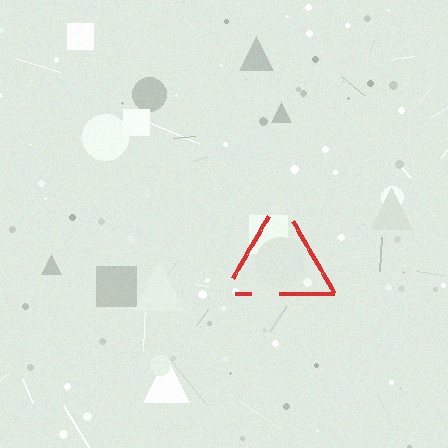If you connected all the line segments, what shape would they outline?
They would outline a triangle.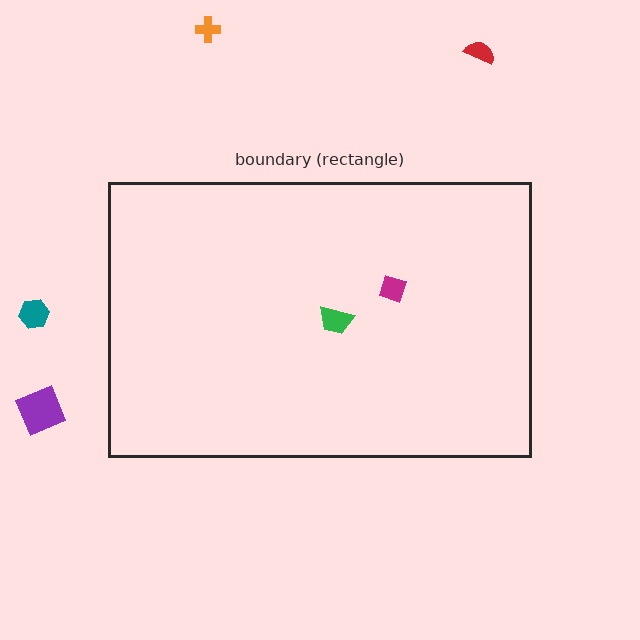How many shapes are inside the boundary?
2 inside, 4 outside.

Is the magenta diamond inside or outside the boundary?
Inside.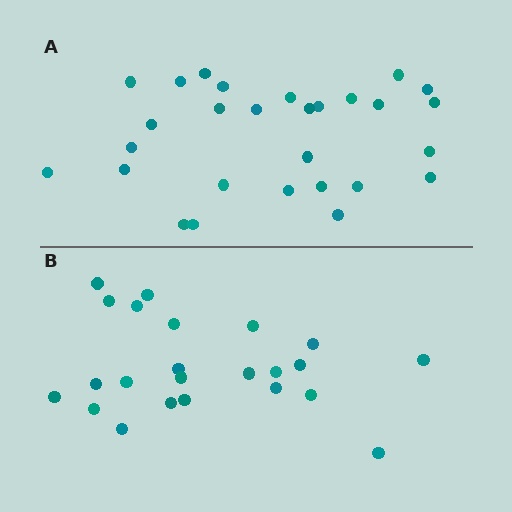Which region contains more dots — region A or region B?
Region A (the top region) has more dots.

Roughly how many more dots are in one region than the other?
Region A has about 5 more dots than region B.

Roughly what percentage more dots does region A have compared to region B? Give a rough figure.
About 20% more.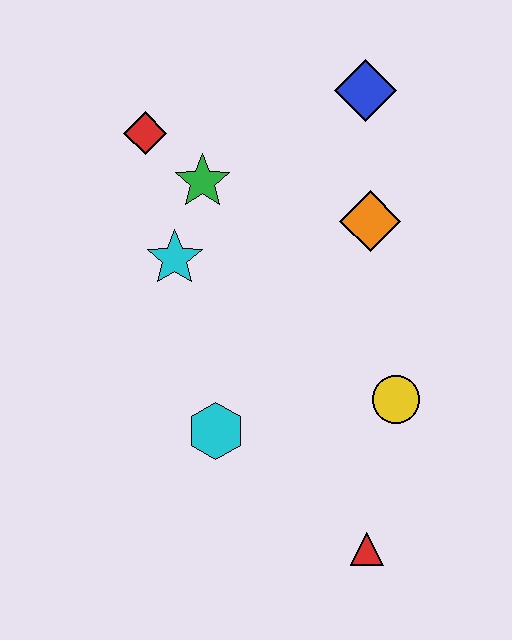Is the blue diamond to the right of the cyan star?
Yes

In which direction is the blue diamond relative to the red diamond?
The blue diamond is to the right of the red diamond.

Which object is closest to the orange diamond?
The blue diamond is closest to the orange diamond.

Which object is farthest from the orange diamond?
The red triangle is farthest from the orange diamond.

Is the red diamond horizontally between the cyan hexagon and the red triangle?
No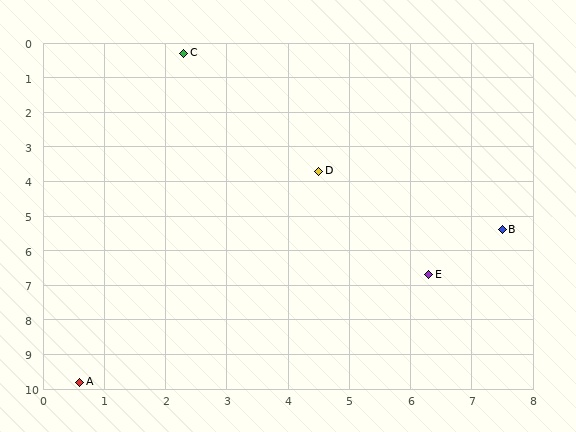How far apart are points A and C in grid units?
Points A and C are about 9.7 grid units apart.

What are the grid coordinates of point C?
Point C is at approximately (2.3, 0.3).